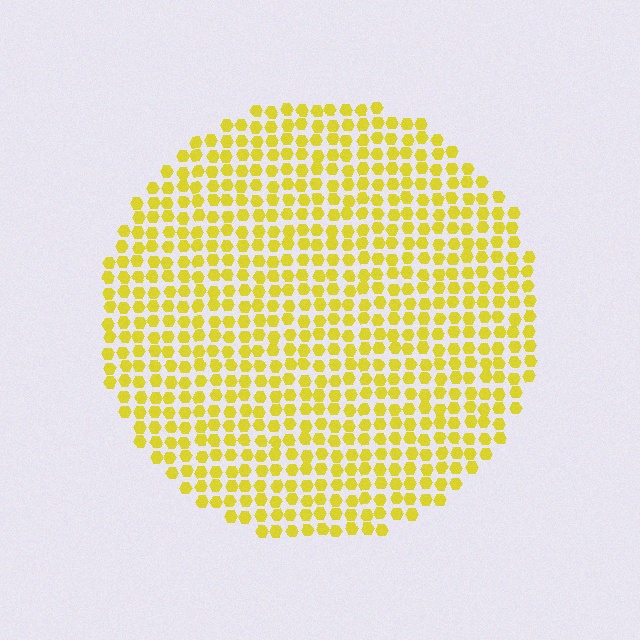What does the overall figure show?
The overall figure shows a circle.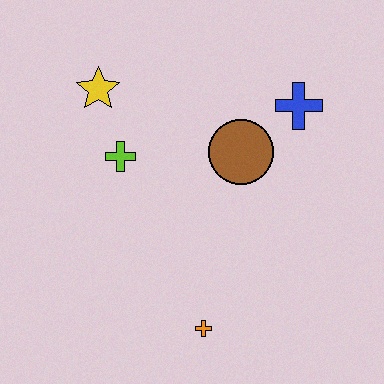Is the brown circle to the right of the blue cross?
No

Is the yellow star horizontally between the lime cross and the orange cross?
No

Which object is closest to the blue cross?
The brown circle is closest to the blue cross.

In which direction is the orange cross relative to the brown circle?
The orange cross is below the brown circle.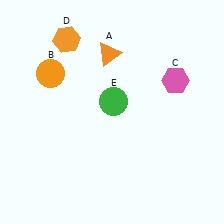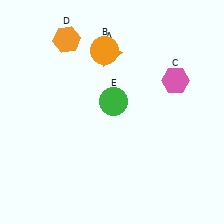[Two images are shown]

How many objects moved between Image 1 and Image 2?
1 object moved between the two images.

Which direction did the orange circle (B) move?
The orange circle (B) moved right.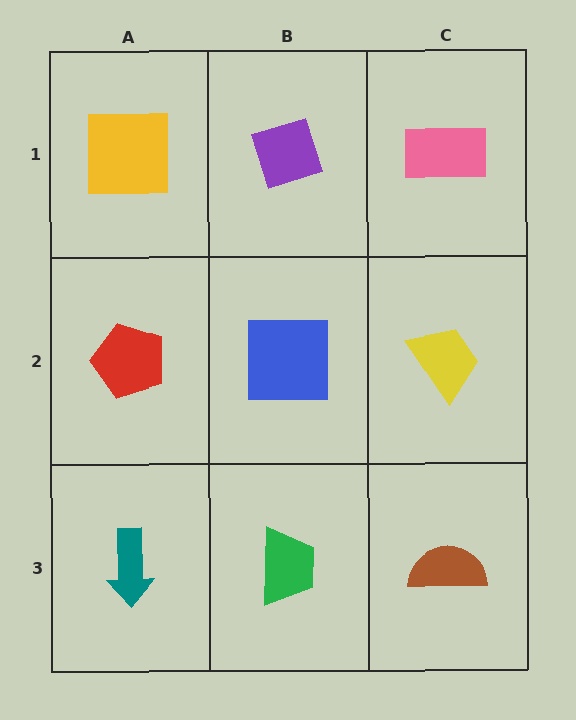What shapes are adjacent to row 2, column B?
A purple diamond (row 1, column B), a green trapezoid (row 3, column B), a red pentagon (row 2, column A), a yellow trapezoid (row 2, column C).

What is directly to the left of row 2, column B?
A red pentagon.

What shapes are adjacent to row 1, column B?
A blue square (row 2, column B), a yellow square (row 1, column A), a pink rectangle (row 1, column C).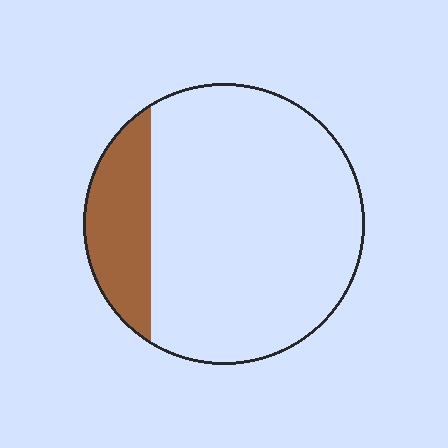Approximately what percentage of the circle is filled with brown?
Approximately 20%.